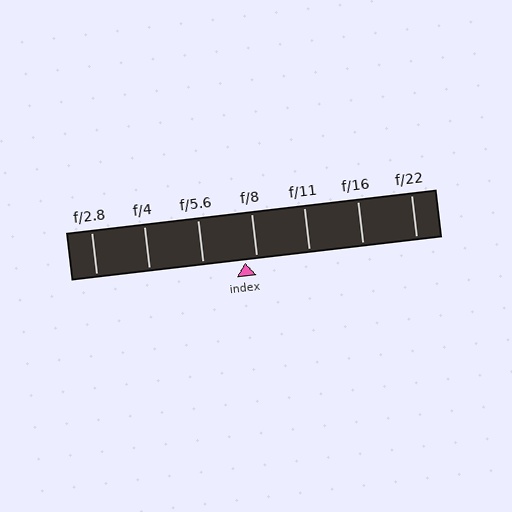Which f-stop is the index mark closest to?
The index mark is closest to f/8.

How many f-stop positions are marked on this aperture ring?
There are 7 f-stop positions marked.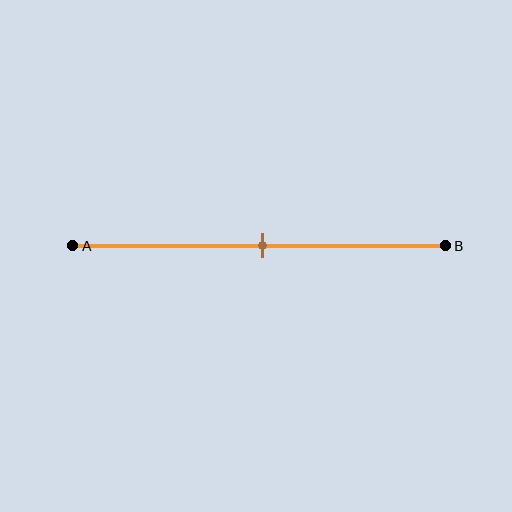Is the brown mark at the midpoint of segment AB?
Yes, the mark is approximately at the midpoint.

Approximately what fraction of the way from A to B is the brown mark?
The brown mark is approximately 50% of the way from A to B.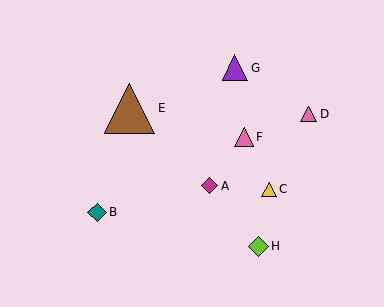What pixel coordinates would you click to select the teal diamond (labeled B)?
Click at (97, 212) to select the teal diamond B.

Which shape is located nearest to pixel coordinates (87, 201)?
The teal diamond (labeled B) at (97, 212) is nearest to that location.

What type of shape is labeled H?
Shape H is a lime diamond.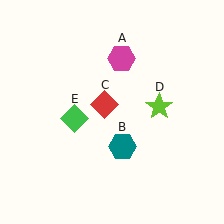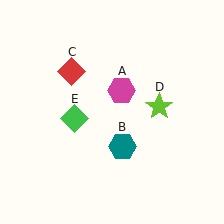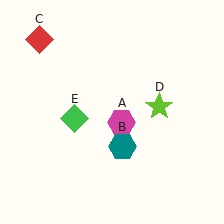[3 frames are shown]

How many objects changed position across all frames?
2 objects changed position: magenta hexagon (object A), red diamond (object C).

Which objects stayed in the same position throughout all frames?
Teal hexagon (object B) and lime star (object D) and green diamond (object E) remained stationary.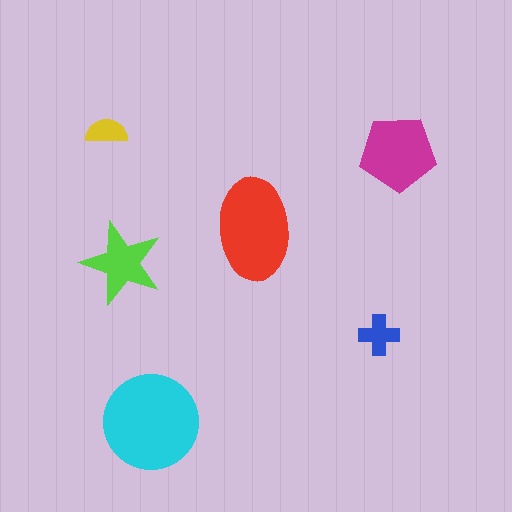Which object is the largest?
The cyan circle.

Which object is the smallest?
The yellow semicircle.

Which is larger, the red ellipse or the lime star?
The red ellipse.